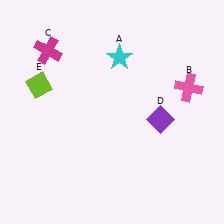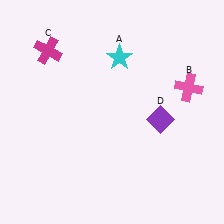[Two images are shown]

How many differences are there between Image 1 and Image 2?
There is 1 difference between the two images.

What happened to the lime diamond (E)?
The lime diamond (E) was removed in Image 2. It was in the top-left area of Image 1.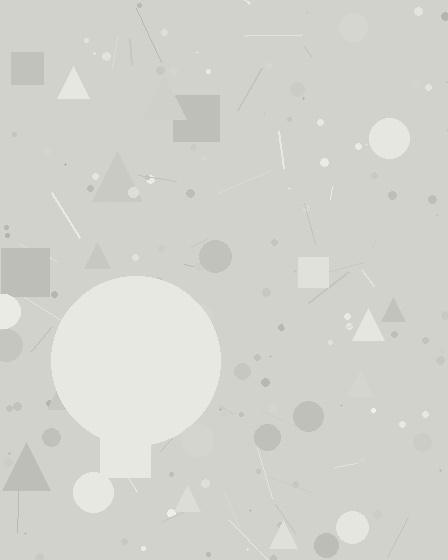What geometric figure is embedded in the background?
A circle is embedded in the background.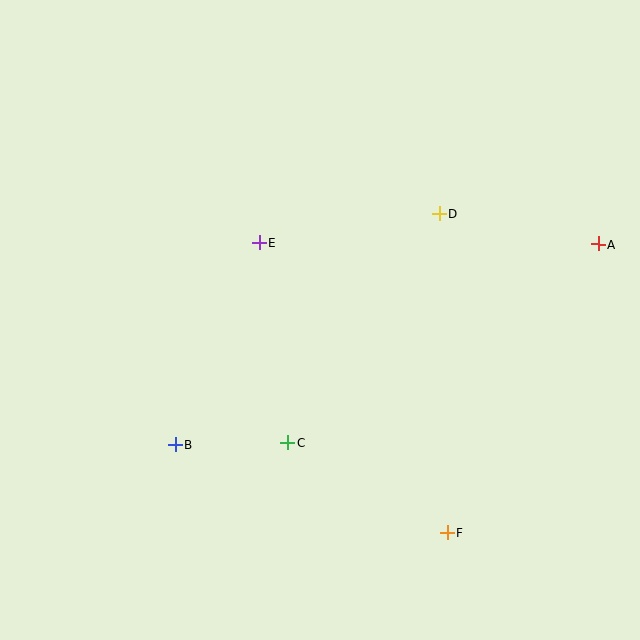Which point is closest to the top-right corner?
Point A is closest to the top-right corner.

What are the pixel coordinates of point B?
Point B is at (176, 445).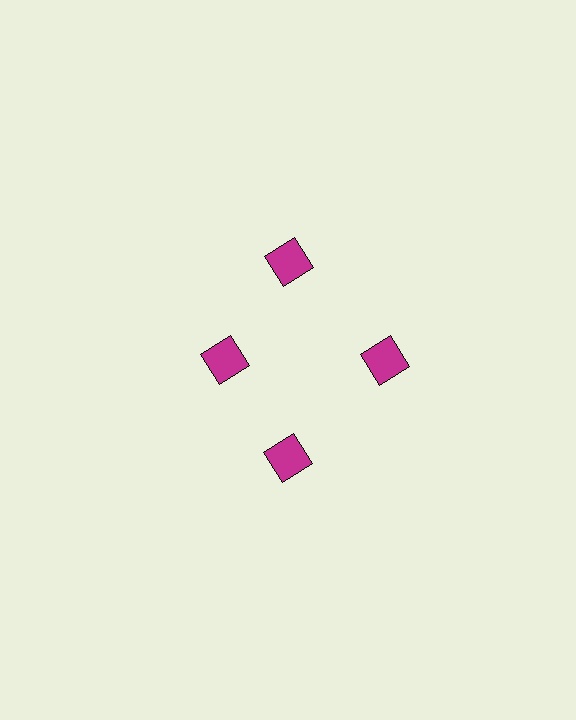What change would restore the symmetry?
The symmetry would be restored by moving it outward, back onto the ring so that all 4 squares sit at equal angles and equal distance from the center.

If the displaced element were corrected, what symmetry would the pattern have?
It would have 4-fold rotational symmetry — the pattern would map onto itself every 90 degrees.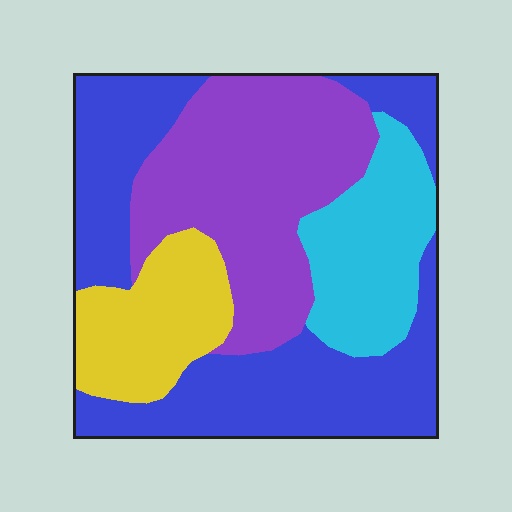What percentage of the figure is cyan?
Cyan covers roughly 15% of the figure.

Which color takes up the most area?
Blue, at roughly 40%.